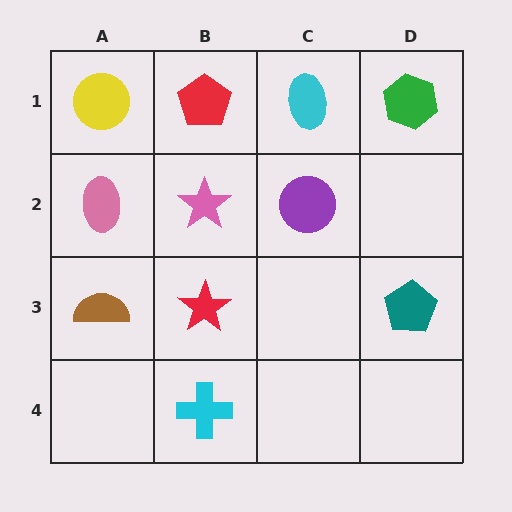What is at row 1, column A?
A yellow circle.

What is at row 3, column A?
A brown semicircle.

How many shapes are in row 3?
3 shapes.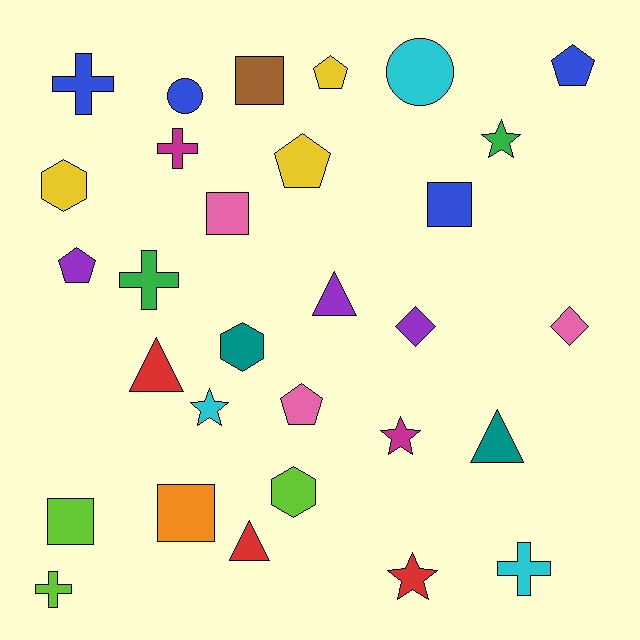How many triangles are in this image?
There are 4 triangles.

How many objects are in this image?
There are 30 objects.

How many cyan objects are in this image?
There are 3 cyan objects.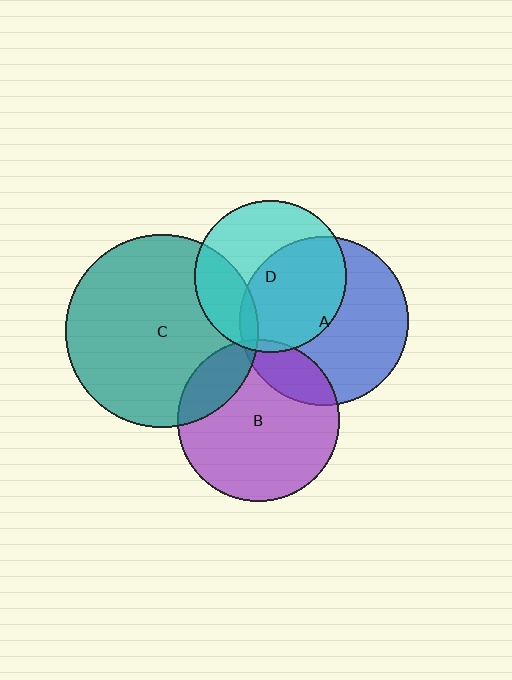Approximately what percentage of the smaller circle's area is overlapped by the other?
Approximately 20%.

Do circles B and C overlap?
Yes.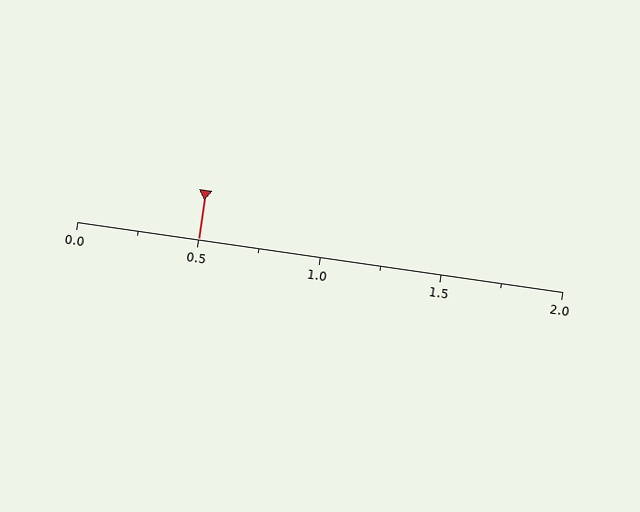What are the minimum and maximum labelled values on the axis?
The axis runs from 0.0 to 2.0.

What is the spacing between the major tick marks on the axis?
The major ticks are spaced 0.5 apart.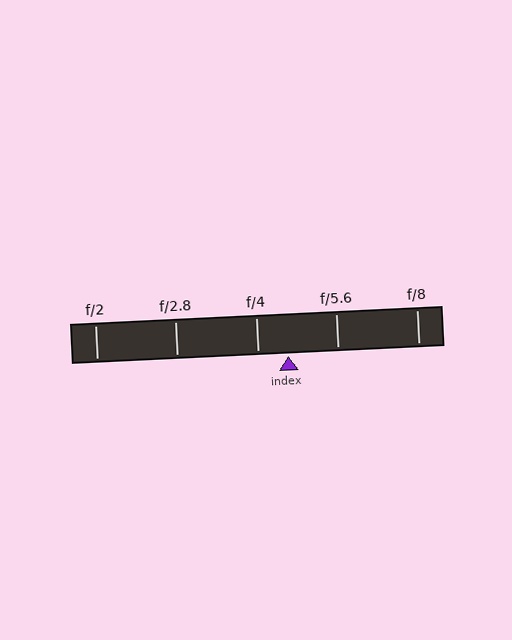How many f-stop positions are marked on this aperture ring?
There are 5 f-stop positions marked.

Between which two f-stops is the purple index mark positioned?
The index mark is between f/4 and f/5.6.